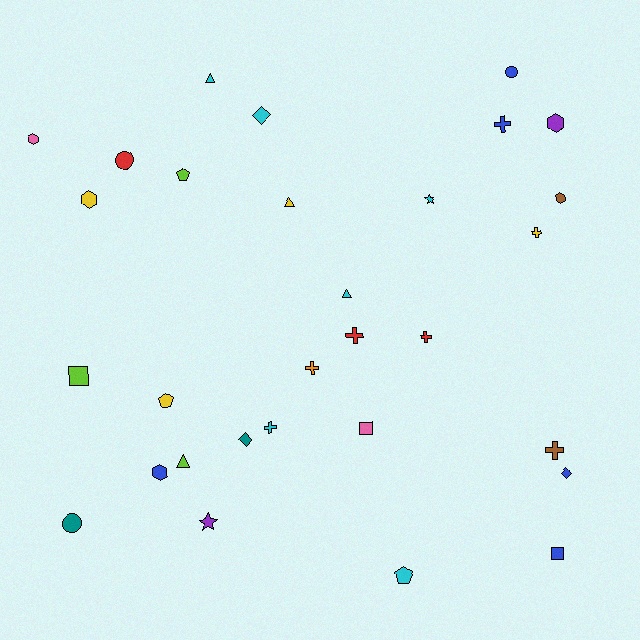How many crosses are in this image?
There are 7 crosses.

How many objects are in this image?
There are 30 objects.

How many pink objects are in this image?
There are 2 pink objects.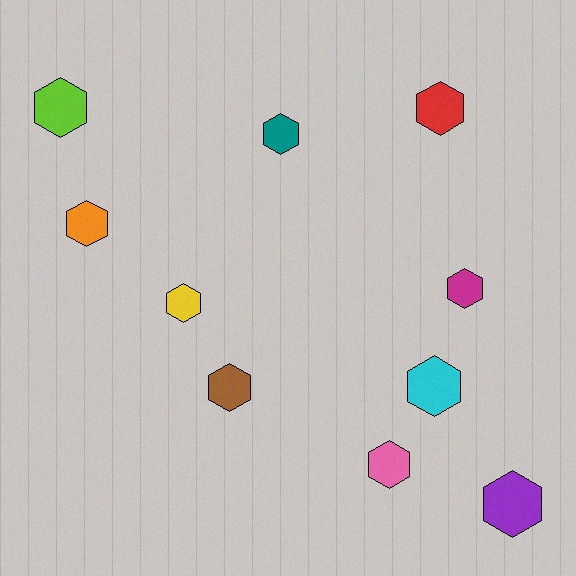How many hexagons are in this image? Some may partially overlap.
There are 10 hexagons.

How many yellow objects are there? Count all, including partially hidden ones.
There is 1 yellow object.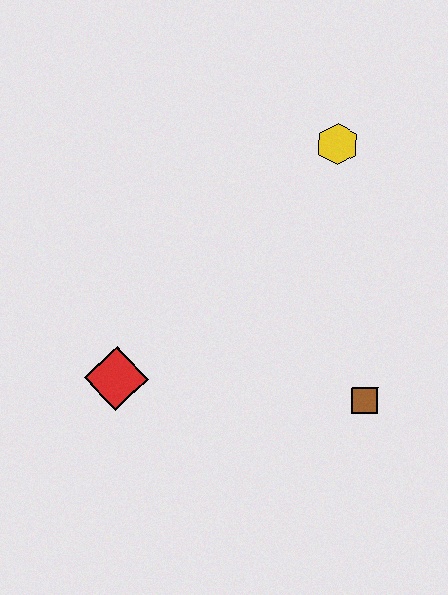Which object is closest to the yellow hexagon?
The brown square is closest to the yellow hexagon.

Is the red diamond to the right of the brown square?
No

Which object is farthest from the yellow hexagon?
The red diamond is farthest from the yellow hexagon.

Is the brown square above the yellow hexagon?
No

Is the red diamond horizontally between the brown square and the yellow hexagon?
No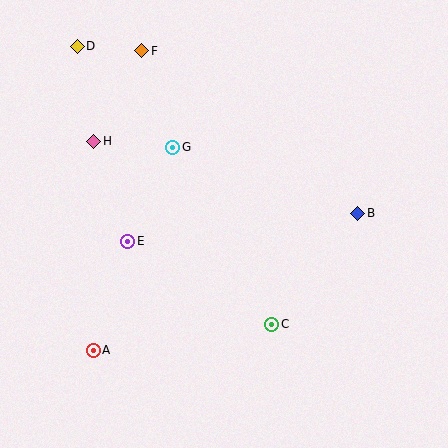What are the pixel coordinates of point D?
Point D is at (77, 46).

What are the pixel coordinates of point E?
Point E is at (128, 241).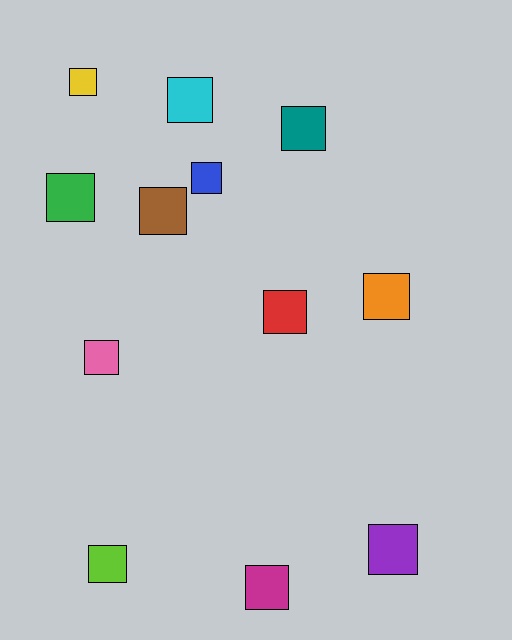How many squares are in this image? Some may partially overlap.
There are 12 squares.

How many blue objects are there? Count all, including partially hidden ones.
There is 1 blue object.